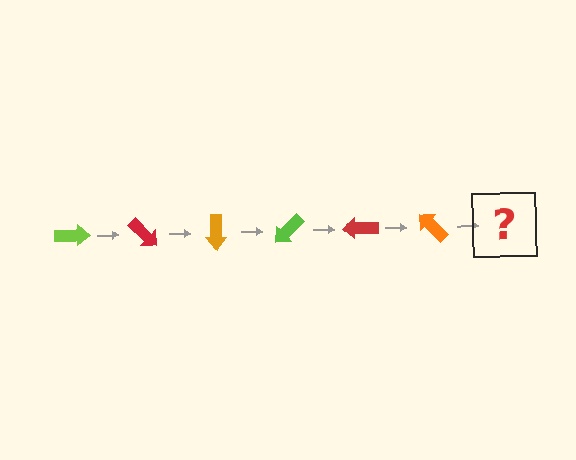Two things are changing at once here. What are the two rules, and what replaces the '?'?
The two rules are that it rotates 45 degrees each step and the color cycles through lime, red, and orange. The '?' should be a lime arrow, rotated 270 degrees from the start.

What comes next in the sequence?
The next element should be a lime arrow, rotated 270 degrees from the start.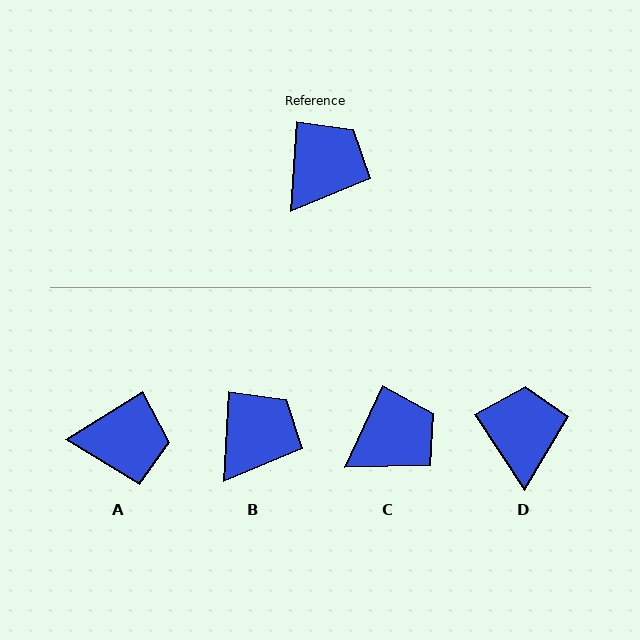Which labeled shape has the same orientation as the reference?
B.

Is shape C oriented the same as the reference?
No, it is off by about 21 degrees.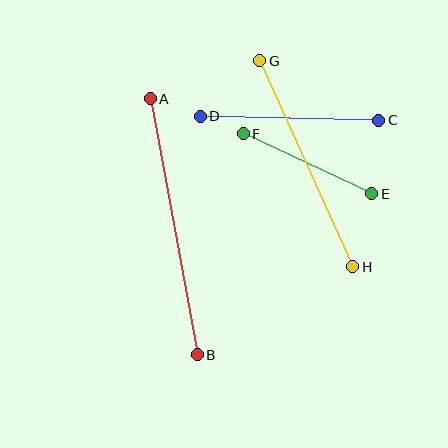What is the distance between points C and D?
The distance is approximately 179 pixels.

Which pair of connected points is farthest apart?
Points A and B are farthest apart.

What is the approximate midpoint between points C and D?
The midpoint is at approximately (290, 118) pixels.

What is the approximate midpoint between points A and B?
The midpoint is at approximately (174, 227) pixels.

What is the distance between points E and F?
The distance is approximately 142 pixels.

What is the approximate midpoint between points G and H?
The midpoint is at approximately (306, 164) pixels.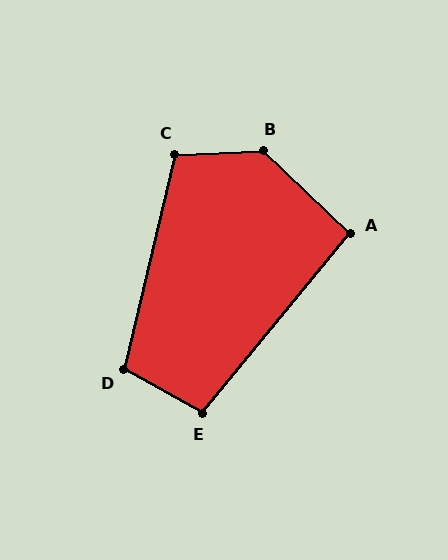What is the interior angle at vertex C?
Approximately 106 degrees (obtuse).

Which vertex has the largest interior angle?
B, at approximately 134 degrees.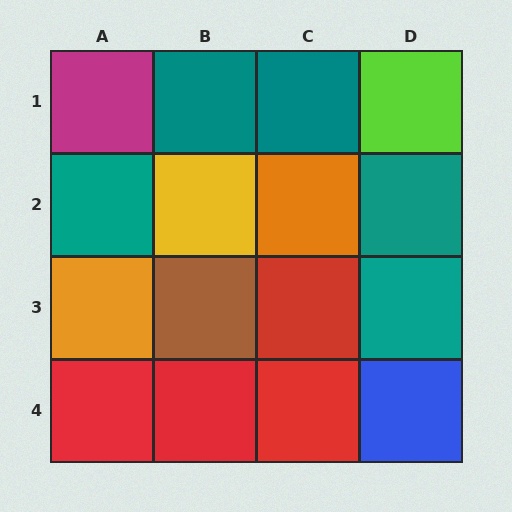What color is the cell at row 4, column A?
Red.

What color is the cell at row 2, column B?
Yellow.